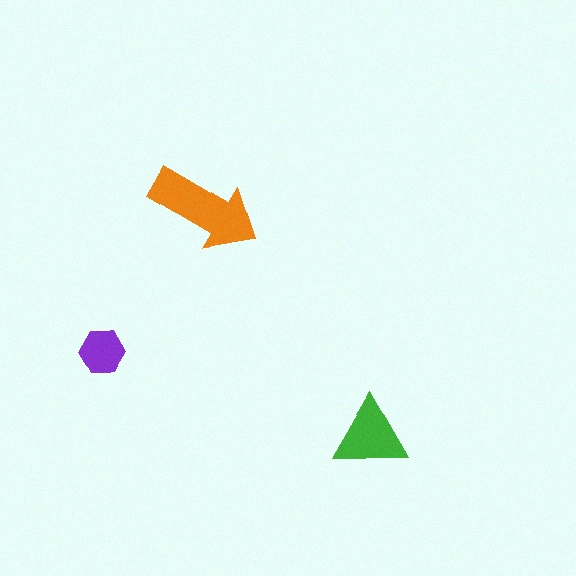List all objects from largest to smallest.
The orange arrow, the green triangle, the purple hexagon.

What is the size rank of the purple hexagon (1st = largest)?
3rd.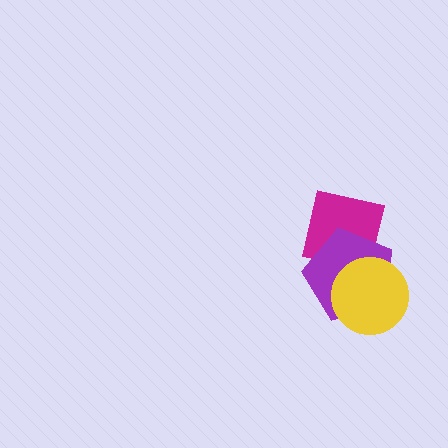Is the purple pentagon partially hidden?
Yes, it is partially covered by another shape.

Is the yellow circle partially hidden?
No, no other shape covers it.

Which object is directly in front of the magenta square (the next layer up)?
The purple pentagon is directly in front of the magenta square.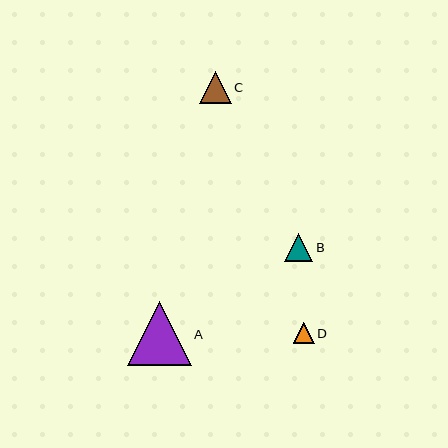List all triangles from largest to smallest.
From largest to smallest: A, C, B, D.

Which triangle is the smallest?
Triangle D is the smallest with a size of approximately 21 pixels.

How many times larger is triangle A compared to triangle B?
Triangle A is approximately 2.3 times the size of triangle B.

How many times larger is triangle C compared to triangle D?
Triangle C is approximately 1.5 times the size of triangle D.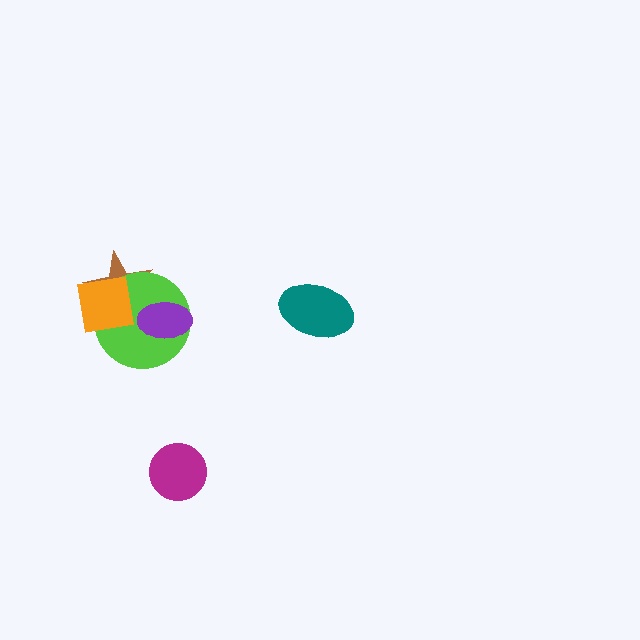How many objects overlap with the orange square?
2 objects overlap with the orange square.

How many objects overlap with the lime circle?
3 objects overlap with the lime circle.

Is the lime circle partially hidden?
Yes, it is partially covered by another shape.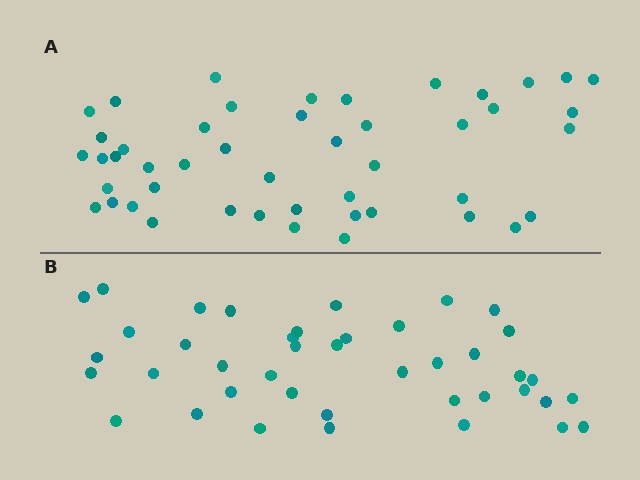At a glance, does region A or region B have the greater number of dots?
Region A (the top region) has more dots.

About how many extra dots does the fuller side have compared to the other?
Region A has about 6 more dots than region B.